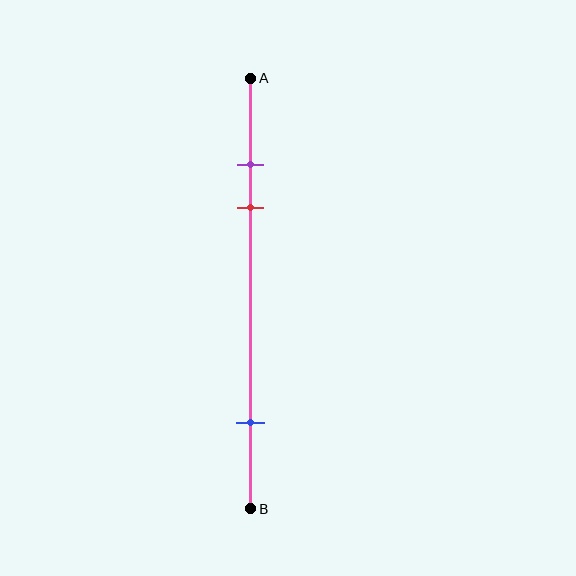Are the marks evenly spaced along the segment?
No, the marks are not evenly spaced.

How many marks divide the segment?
There are 3 marks dividing the segment.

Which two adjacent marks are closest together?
The purple and red marks are the closest adjacent pair.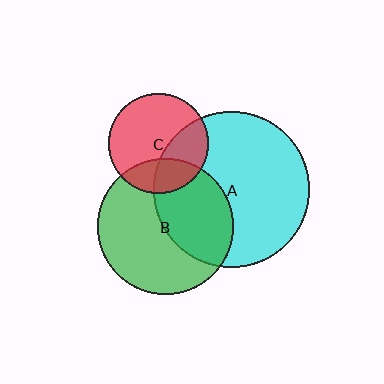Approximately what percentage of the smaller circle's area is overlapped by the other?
Approximately 40%.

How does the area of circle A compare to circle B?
Approximately 1.3 times.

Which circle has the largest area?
Circle A (cyan).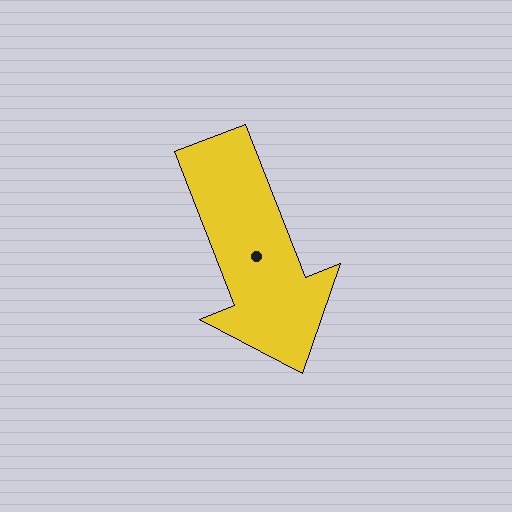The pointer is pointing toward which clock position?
Roughly 5 o'clock.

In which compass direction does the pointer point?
South.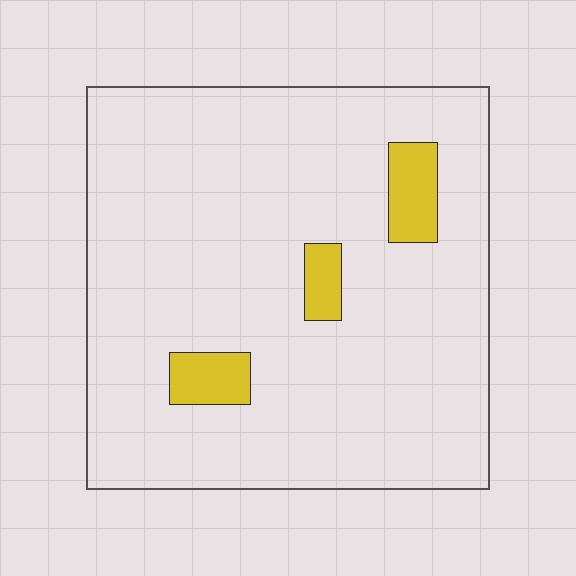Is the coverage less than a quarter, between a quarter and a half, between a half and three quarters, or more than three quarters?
Less than a quarter.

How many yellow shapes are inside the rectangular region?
3.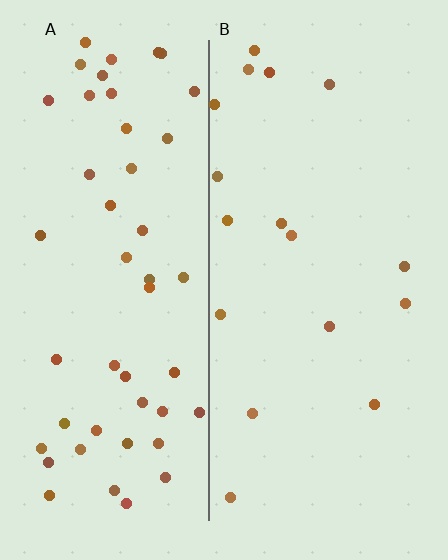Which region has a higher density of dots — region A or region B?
A (the left).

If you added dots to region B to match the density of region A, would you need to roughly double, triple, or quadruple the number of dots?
Approximately triple.